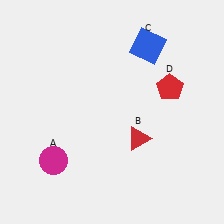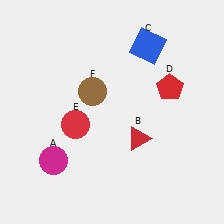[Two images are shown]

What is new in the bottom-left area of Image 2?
A red circle (E) was added in the bottom-left area of Image 2.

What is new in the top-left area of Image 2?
A brown circle (F) was added in the top-left area of Image 2.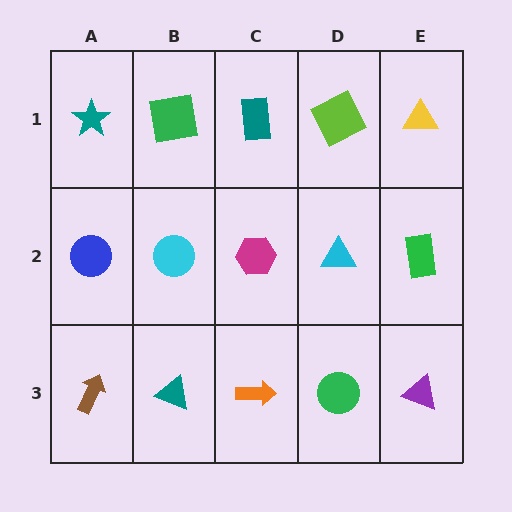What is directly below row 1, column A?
A blue circle.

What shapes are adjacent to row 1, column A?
A blue circle (row 2, column A), a green square (row 1, column B).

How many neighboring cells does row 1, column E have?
2.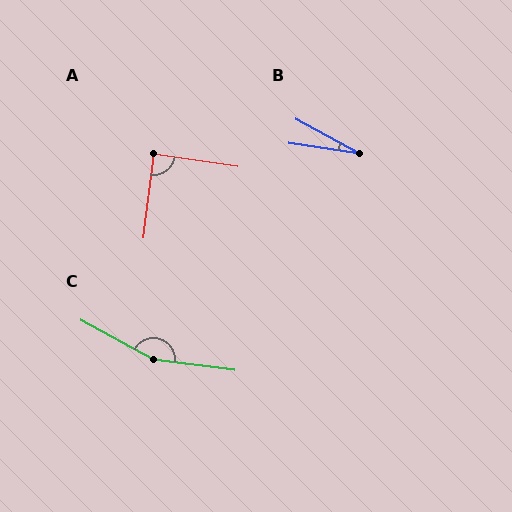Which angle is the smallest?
B, at approximately 20 degrees.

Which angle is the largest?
C, at approximately 159 degrees.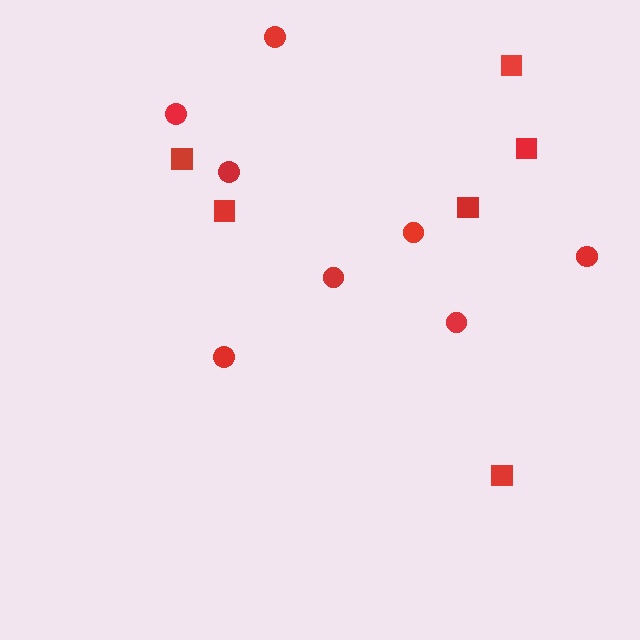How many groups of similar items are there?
There are 2 groups: one group of squares (6) and one group of circles (8).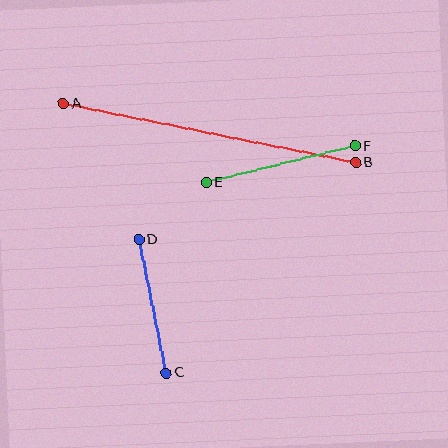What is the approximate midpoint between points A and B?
The midpoint is at approximately (210, 133) pixels.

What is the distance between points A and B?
The distance is approximately 298 pixels.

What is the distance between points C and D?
The distance is approximately 136 pixels.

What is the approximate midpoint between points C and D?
The midpoint is at approximately (153, 306) pixels.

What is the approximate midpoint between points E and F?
The midpoint is at approximately (280, 164) pixels.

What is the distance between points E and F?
The distance is approximately 153 pixels.